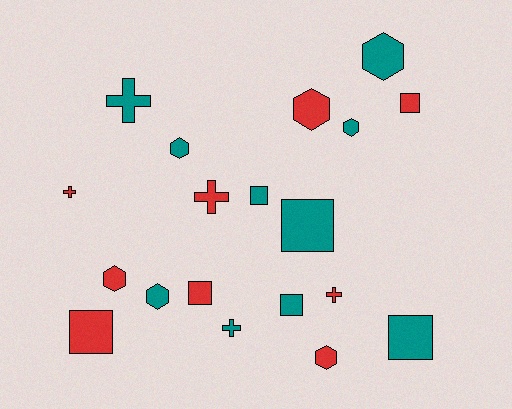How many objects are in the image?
There are 19 objects.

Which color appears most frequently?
Teal, with 10 objects.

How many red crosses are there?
There are 3 red crosses.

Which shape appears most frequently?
Square, with 7 objects.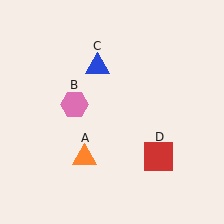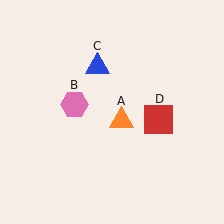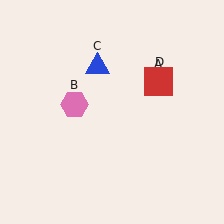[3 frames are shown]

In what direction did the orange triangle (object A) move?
The orange triangle (object A) moved up and to the right.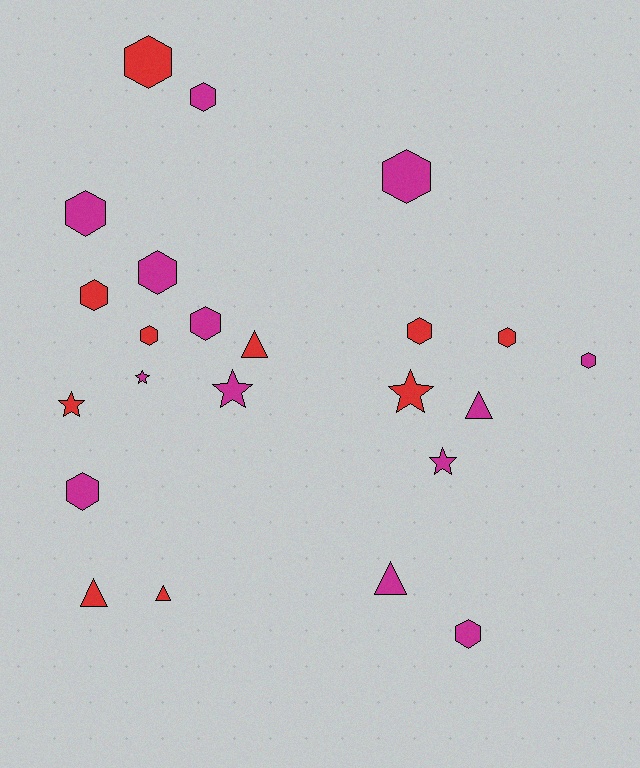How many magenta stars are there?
There are 3 magenta stars.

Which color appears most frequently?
Magenta, with 13 objects.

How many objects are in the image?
There are 23 objects.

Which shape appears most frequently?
Hexagon, with 13 objects.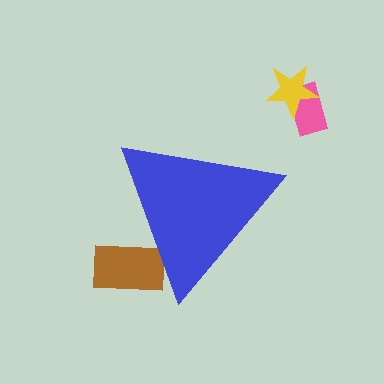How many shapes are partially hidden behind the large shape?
1 shape is partially hidden.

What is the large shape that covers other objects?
A blue triangle.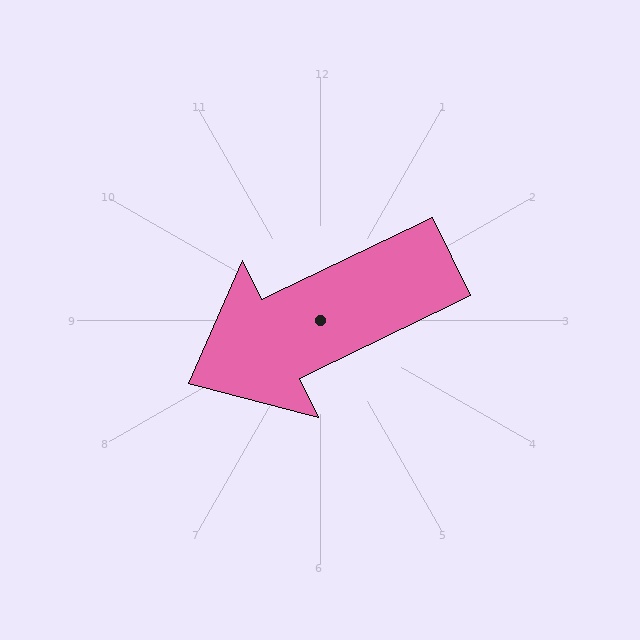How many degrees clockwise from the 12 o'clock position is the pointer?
Approximately 244 degrees.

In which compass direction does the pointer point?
Southwest.